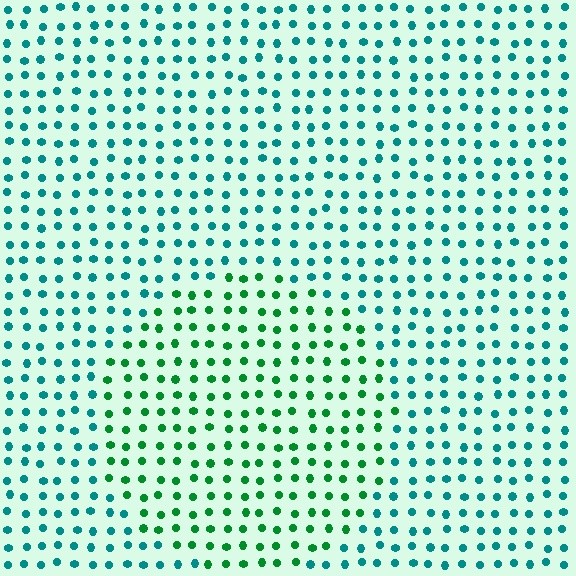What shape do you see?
I see a circle.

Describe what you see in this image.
The image is filled with small teal elements in a uniform arrangement. A circle-shaped region is visible where the elements are tinted to a slightly different hue, forming a subtle color boundary.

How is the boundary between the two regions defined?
The boundary is defined purely by a slight shift in hue (about 41 degrees). Spacing, size, and orientation are identical on both sides.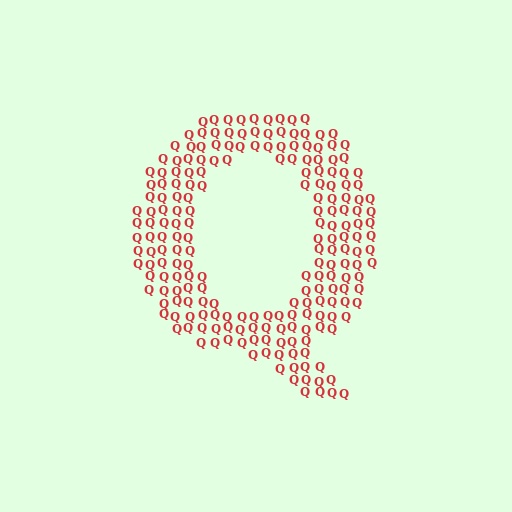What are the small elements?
The small elements are letter Q's.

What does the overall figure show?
The overall figure shows the letter Q.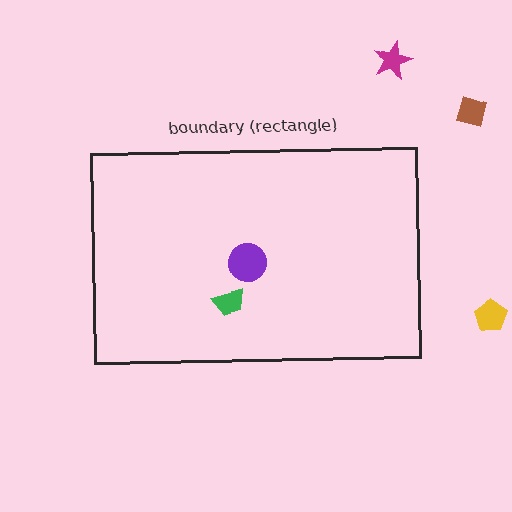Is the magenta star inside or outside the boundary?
Outside.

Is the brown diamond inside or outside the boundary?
Outside.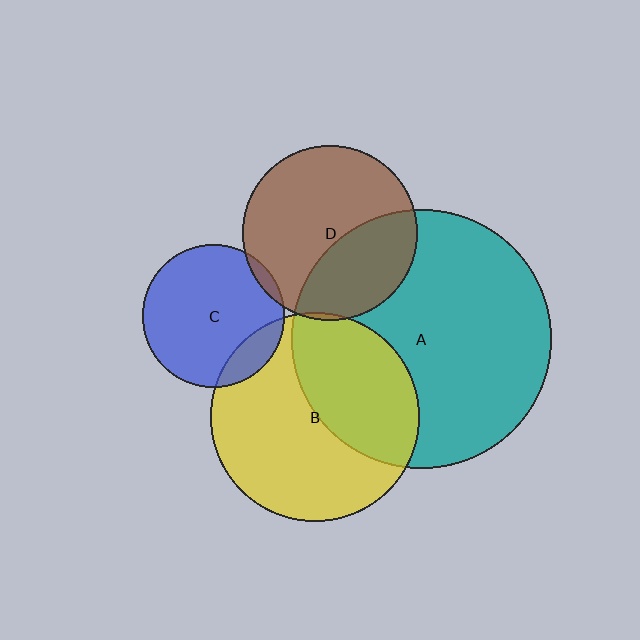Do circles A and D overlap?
Yes.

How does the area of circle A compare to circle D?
Approximately 2.2 times.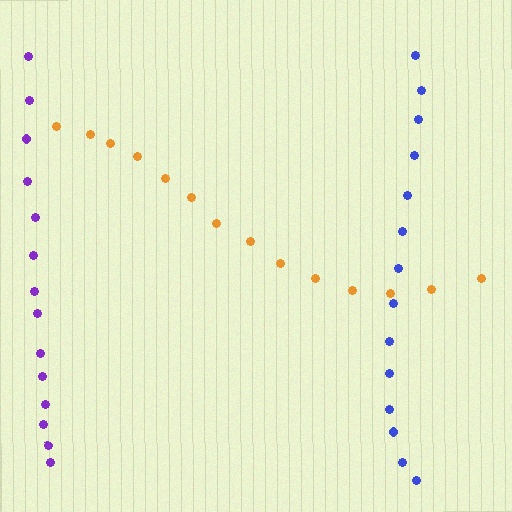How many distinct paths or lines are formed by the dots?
There are 3 distinct paths.